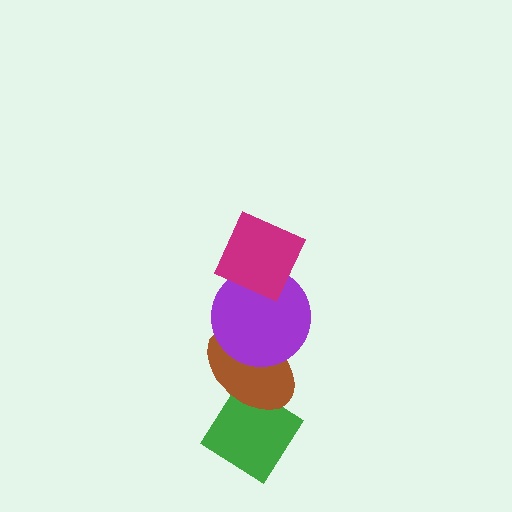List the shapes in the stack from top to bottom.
From top to bottom: the magenta diamond, the purple circle, the brown ellipse, the green diamond.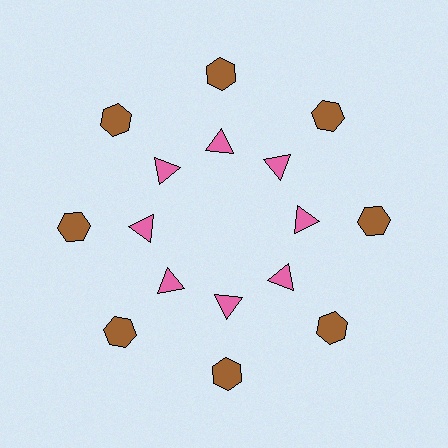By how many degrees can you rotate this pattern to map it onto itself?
The pattern maps onto itself every 45 degrees of rotation.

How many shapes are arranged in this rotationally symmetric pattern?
There are 16 shapes, arranged in 8 groups of 2.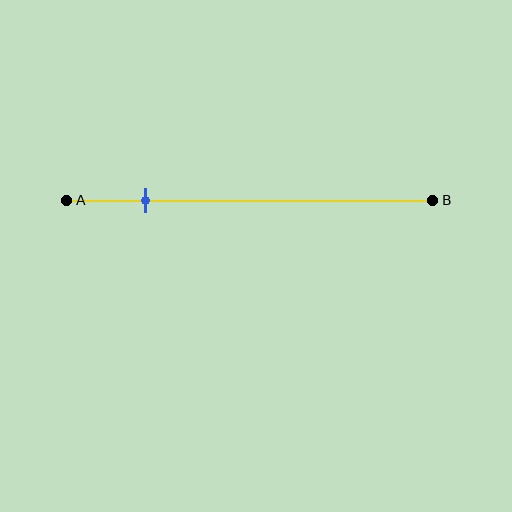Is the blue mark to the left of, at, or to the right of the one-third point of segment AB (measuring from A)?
The blue mark is to the left of the one-third point of segment AB.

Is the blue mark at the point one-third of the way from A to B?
No, the mark is at about 20% from A, not at the 33% one-third point.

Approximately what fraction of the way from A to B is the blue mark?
The blue mark is approximately 20% of the way from A to B.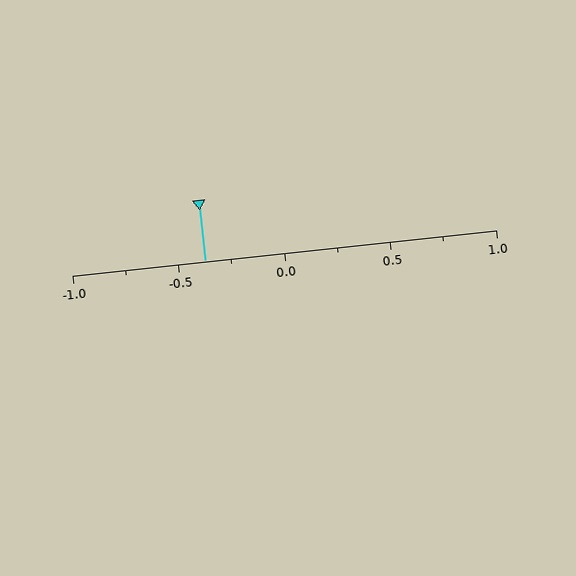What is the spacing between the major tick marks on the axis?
The major ticks are spaced 0.5 apart.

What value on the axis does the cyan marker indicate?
The marker indicates approximately -0.38.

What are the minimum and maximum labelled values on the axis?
The axis runs from -1.0 to 1.0.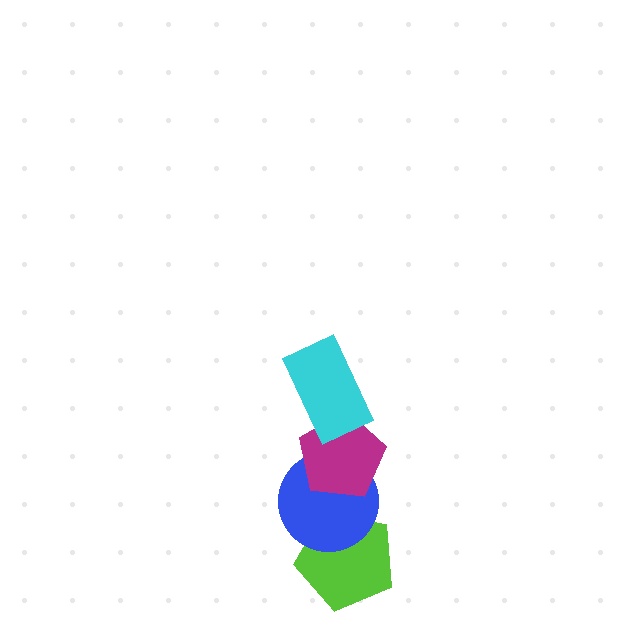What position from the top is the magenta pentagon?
The magenta pentagon is 2nd from the top.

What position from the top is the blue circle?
The blue circle is 3rd from the top.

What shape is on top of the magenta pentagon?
The cyan rectangle is on top of the magenta pentagon.